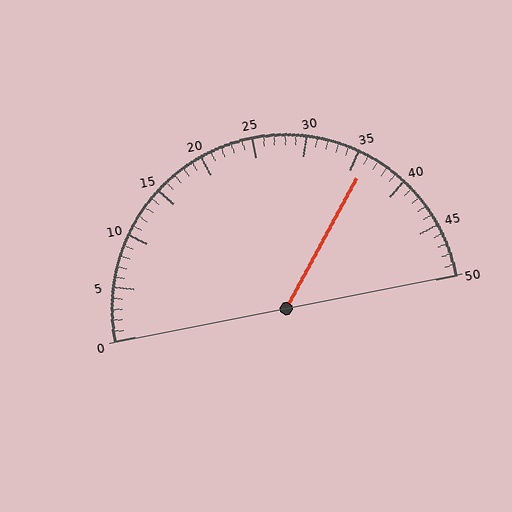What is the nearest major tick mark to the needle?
The nearest major tick mark is 35.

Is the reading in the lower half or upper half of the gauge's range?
The reading is in the upper half of the range (0 to 50).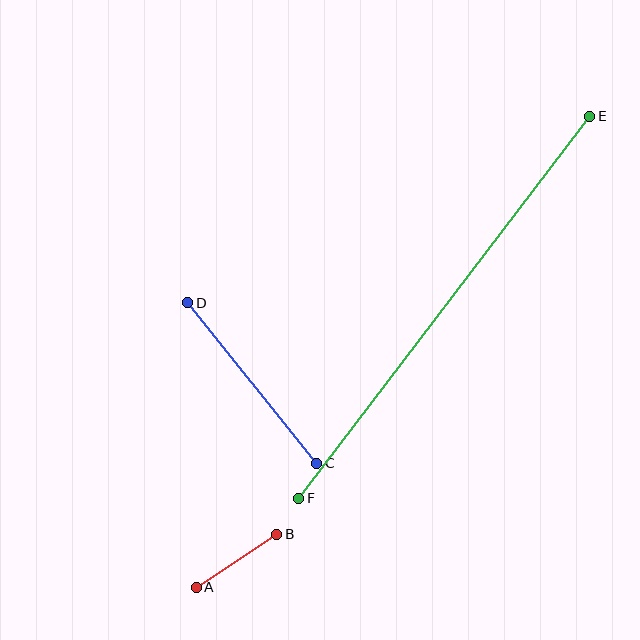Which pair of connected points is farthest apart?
Points E and F are farthest apart.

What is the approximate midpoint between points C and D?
The midpoint is at approximately (252, 383) pixels.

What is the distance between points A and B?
The distance is approximately 96 pixels.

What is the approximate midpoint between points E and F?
The midpoint is at approximately (444, 307) pixels.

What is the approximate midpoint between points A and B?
The midpoint is at approximately (236, 561) pixels.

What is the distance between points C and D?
The distance is approximately 206 pixels.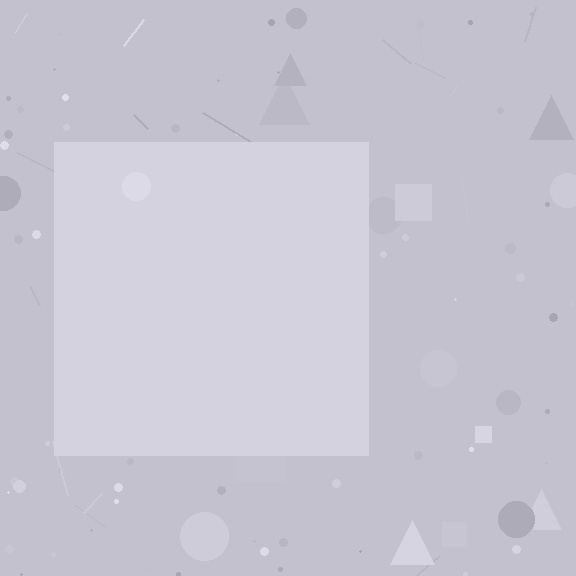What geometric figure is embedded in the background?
A square is embedded in the background.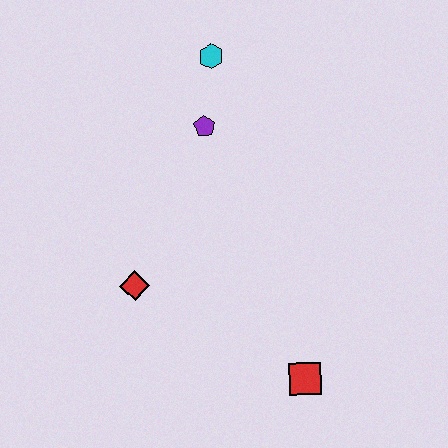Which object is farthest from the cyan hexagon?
The red square is farthest from the cyan hexagon.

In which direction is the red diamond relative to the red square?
The red diamond is to the left of the red square.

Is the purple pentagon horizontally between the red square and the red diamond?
Yes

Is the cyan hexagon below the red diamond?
No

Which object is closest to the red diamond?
The purple pentagon is closest to the red diamond.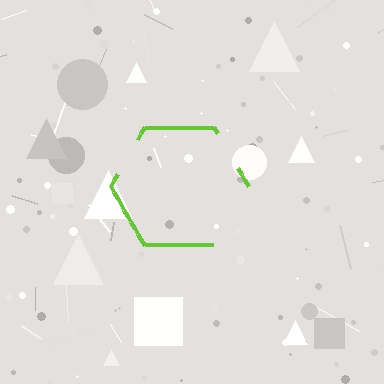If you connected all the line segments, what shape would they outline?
They would outline a hexagon.